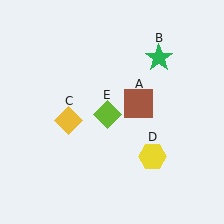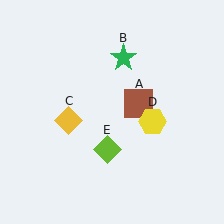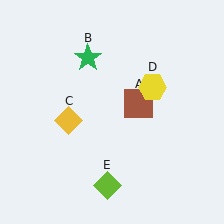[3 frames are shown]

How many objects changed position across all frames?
3 objects changed position: green star (object B), yellow hexagon (object D), lime diamond (object E).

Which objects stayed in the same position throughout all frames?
Brown square (object A) and yellow diamond (object C) remained stationary.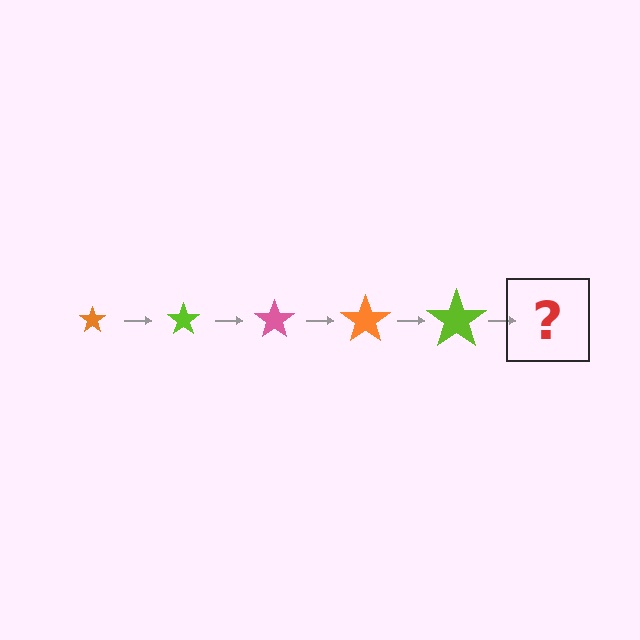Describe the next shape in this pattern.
It should be a pink star, larger than the previous one.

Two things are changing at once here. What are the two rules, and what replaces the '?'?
The two rules are that the star grows larger each step and the color cycles through orange, lime, and pink. The '?' should be a pink star, larger than the previous one.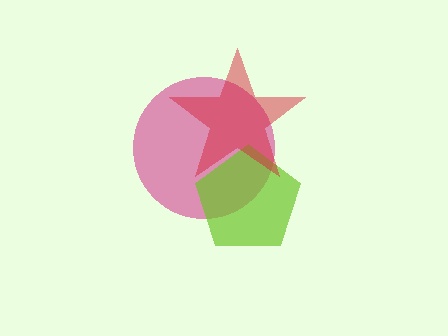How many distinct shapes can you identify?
There are 3 distinct shapes: a magenta circle, a lime pentagon, a red star.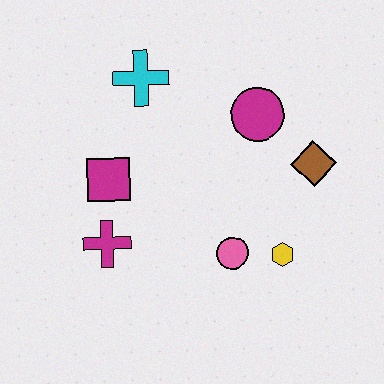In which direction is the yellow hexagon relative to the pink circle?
The yellow hexagon is to the right of the pink circle.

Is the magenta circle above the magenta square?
Yes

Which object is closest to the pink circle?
The yellow hexagon is closest to the pink circle.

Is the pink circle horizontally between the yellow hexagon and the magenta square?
Yes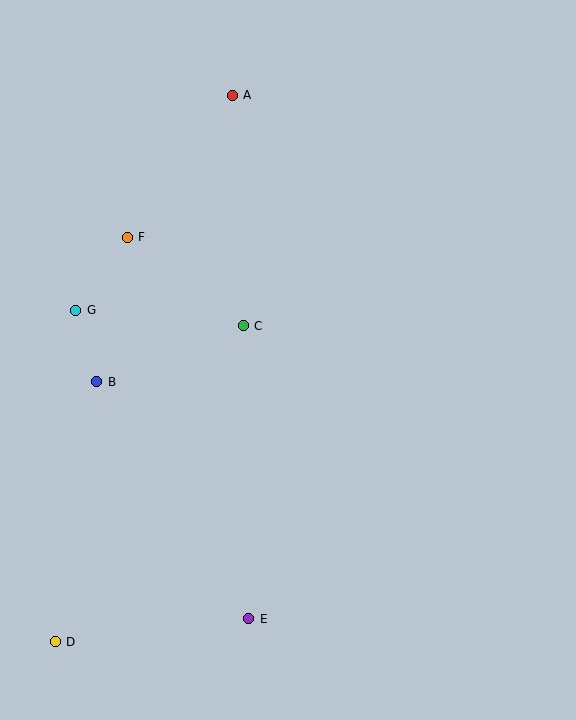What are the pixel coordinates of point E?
Point E is at (249, 619).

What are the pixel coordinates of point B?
Point B is at (97, 382).